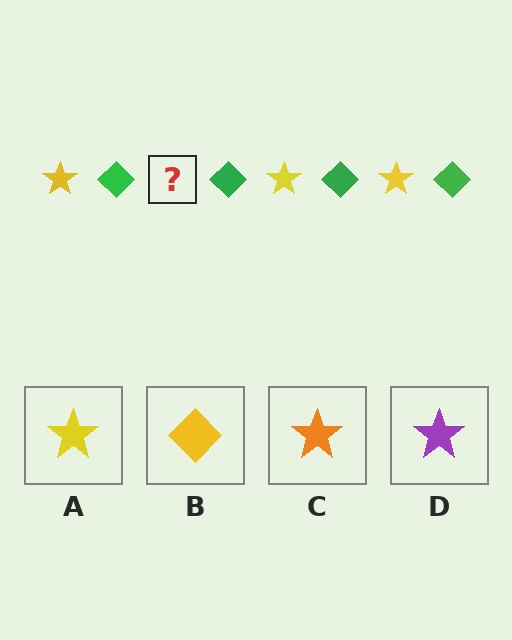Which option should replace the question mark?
Option A.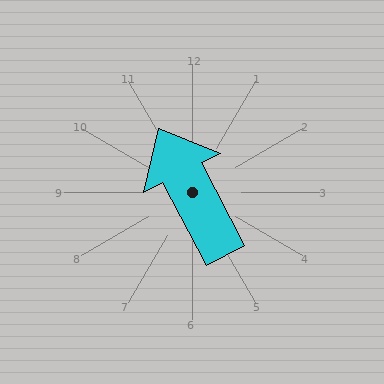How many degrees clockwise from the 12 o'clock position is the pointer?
Approximately 332 degrees.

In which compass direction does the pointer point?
Northwest.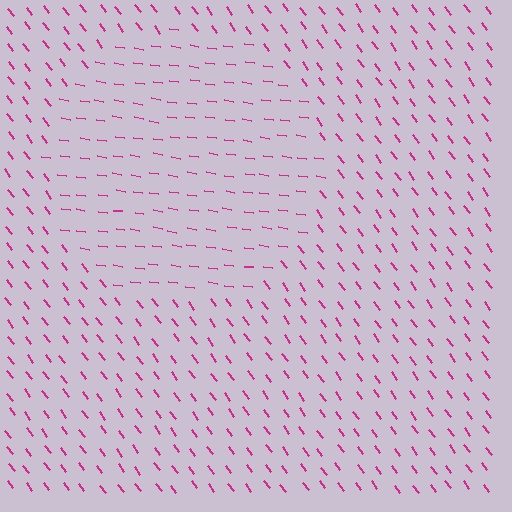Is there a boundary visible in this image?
Yes, there is a texture boundary formed by a change in line orientation.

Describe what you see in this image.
The image is filled with small magenta line segments. A circle region in the image has lines oriented differently from the surrounding lines, creating a visible texture boundary.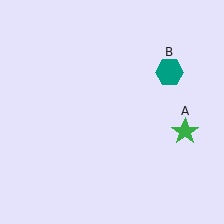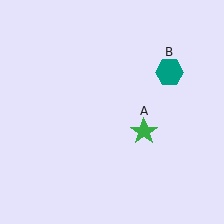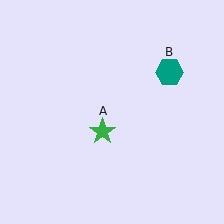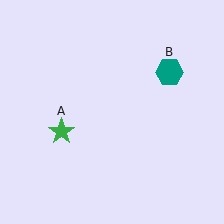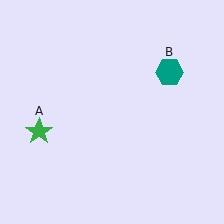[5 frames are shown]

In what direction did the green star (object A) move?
The green star (object A) moved left.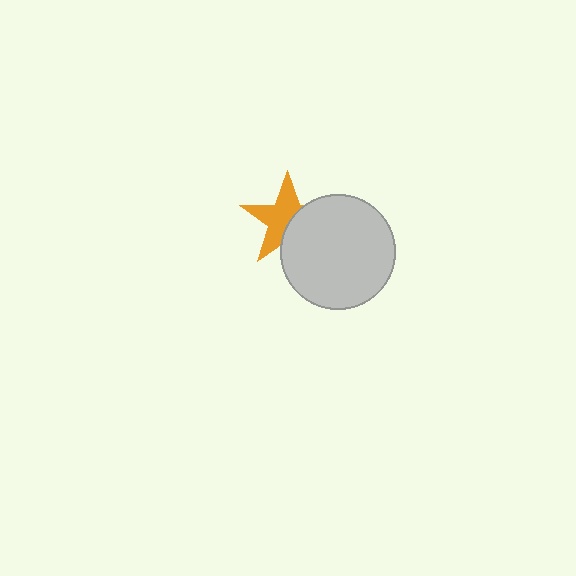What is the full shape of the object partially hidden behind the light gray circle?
The partially hidden object is an orange star.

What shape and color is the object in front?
The object in front is a light gray circle.